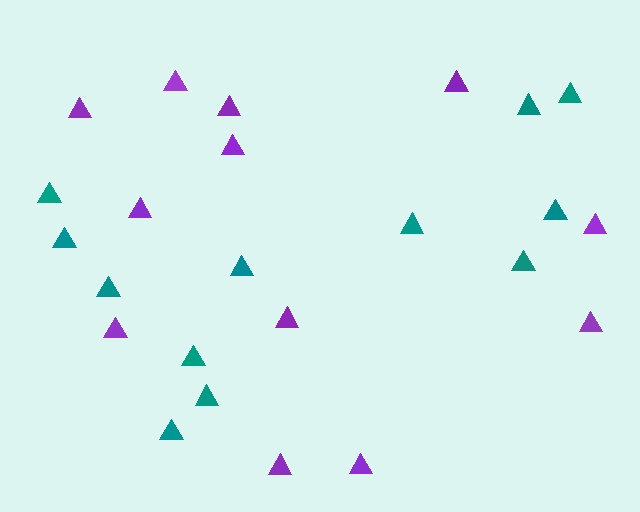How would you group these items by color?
There are 2 groups: one group of purple triangles (12) and one group of teal triangles (12).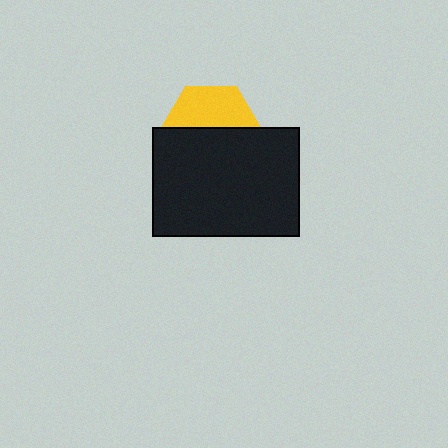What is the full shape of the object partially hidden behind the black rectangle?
The partially hidden object is a yellow hexagon.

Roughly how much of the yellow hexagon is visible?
About half of it is visible (roughly 45%).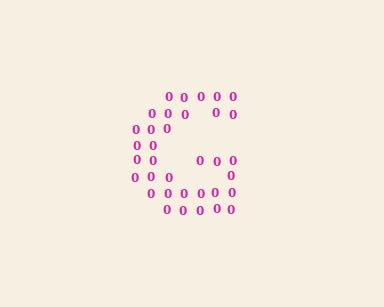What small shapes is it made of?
It is made of small digit 0's.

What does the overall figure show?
The overall figure shows the letter G.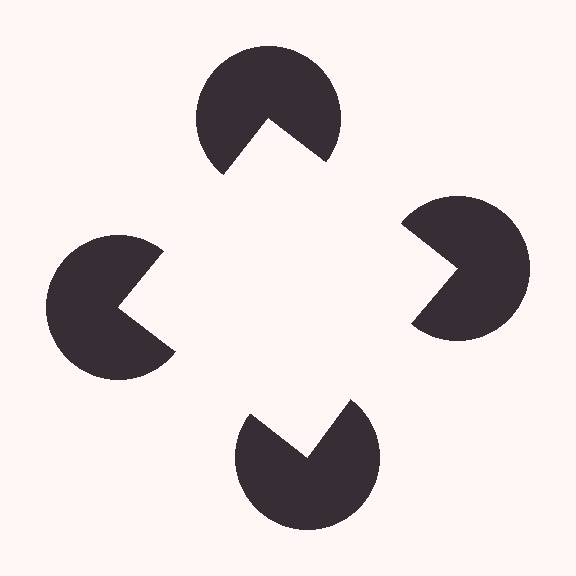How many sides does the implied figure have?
4 sides.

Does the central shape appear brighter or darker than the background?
It typically appears slightly brighter than the background, even though no actual brightness change is drawn.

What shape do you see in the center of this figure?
An illusory square — its edges are inferred from the aligned wedge cuts in the pac-man discs, not physically drawn.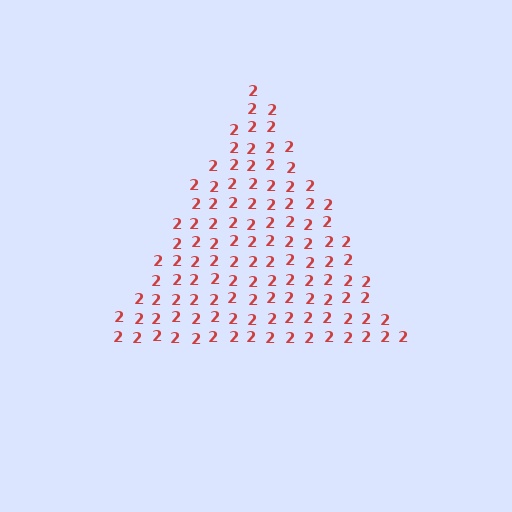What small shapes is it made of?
It is made of small digit 2's.